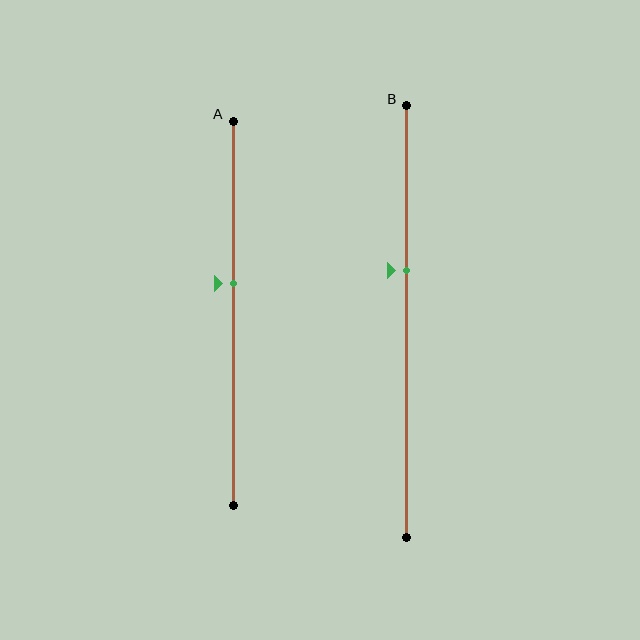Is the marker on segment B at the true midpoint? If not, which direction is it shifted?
No, the marker on segment B is shifted upward by about 12% of the segment length.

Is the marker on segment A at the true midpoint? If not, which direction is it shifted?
No, the marker on segment A is shifted upward by about 8% of the segment length.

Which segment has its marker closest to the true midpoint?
Segment A has its marker closest to the true midpoint.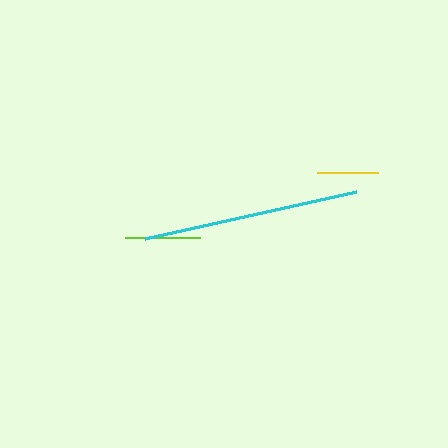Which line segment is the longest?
The cyan line is the longest at approximately 215 pixels.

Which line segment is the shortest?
The yellow line is the shortest at approximately 61 pixels.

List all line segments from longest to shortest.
From longest to shortest: cyan, lime, yellow.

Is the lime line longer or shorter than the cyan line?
The cyan line is longer than the lime line.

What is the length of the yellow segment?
The yellow segment is approximately 61 pixels long.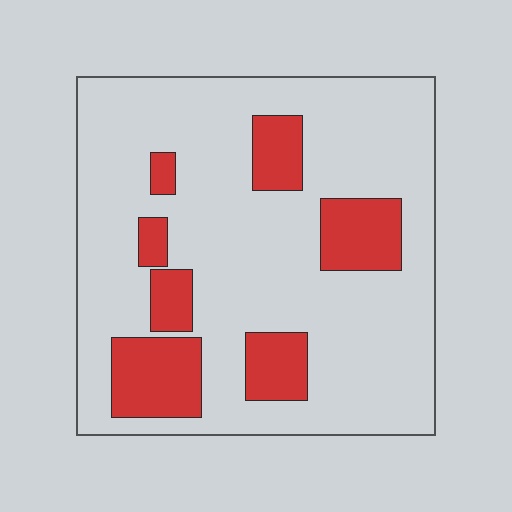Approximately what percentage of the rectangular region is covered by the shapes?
Approximately 20%.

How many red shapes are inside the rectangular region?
7.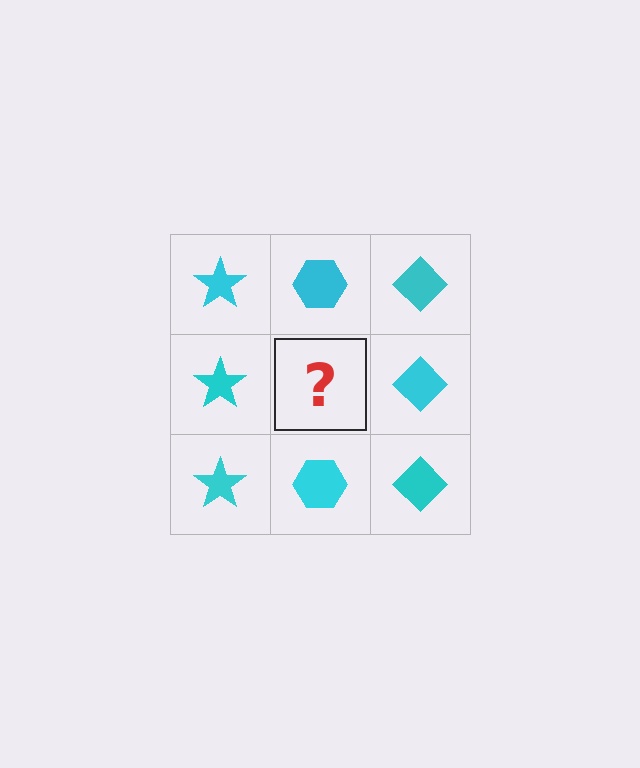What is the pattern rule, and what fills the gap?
The rule is that each column has a consistent shape. The gap should be filled with a cyan hexagon.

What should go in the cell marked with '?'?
The missing cell should contain a cyan hexagon.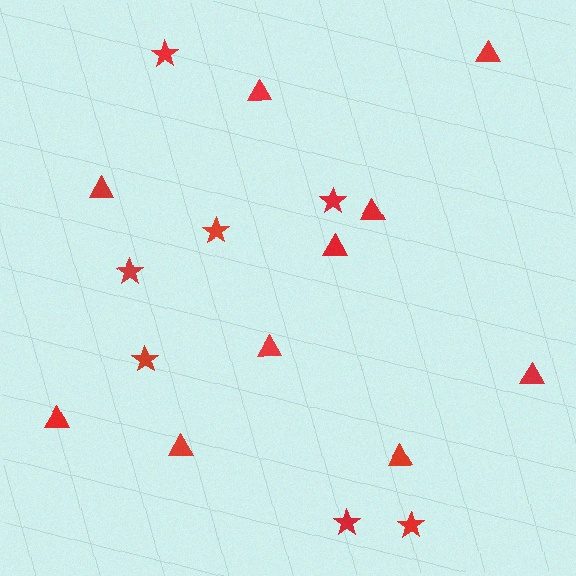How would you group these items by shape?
There are 2 groups: one group of triangles (10) and one group of stars (7).